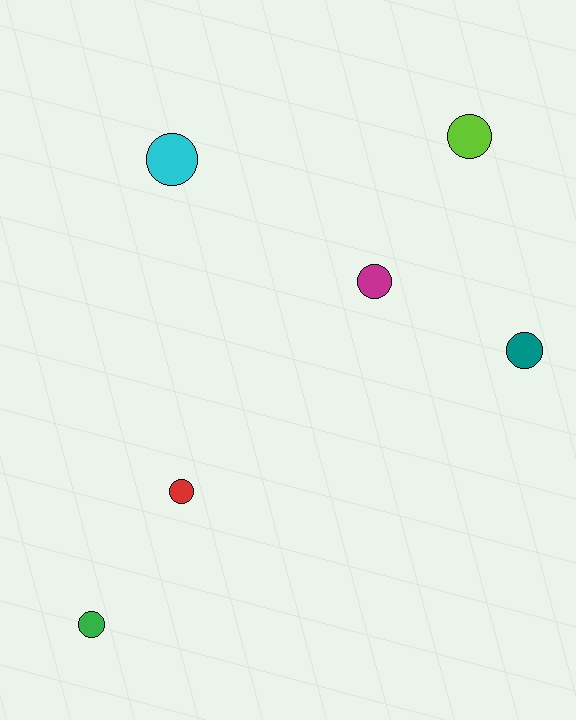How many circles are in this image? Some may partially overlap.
There are 6 circles.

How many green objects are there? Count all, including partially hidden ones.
There is 1 green object.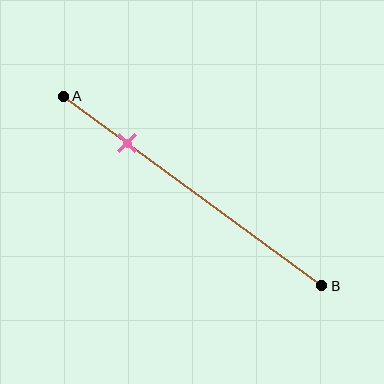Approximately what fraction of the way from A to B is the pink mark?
The pink mark is approximately 25% of the way from A to B.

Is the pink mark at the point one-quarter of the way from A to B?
Yes, the mark is approximately at the one-quarter point.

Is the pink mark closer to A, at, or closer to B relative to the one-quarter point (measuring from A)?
The pink mark is approximately at the one-quarter point of segment AB.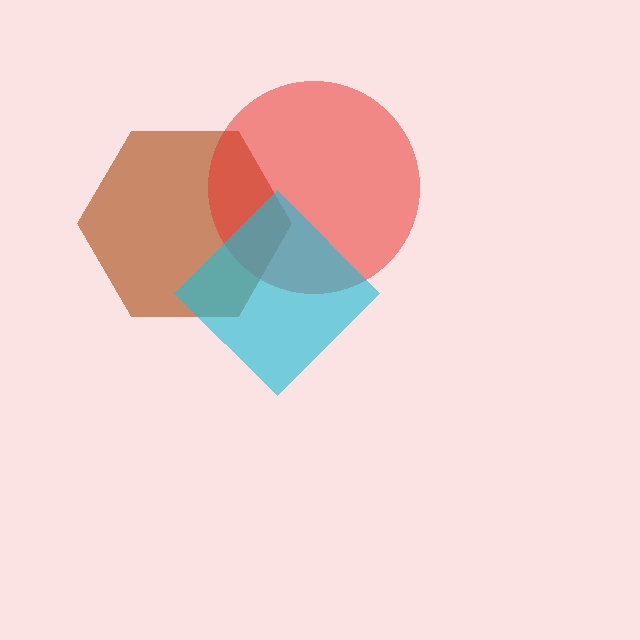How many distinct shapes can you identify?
There are 3 distinct shapes: a brown hexagon, a red circle, a cyan diamond.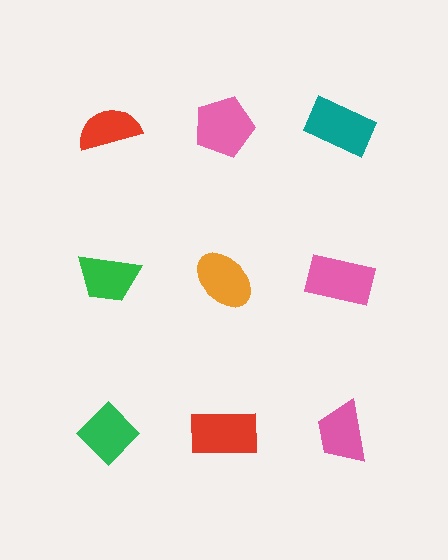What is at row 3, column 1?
A green diamond.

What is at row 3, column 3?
A pink trapezoid.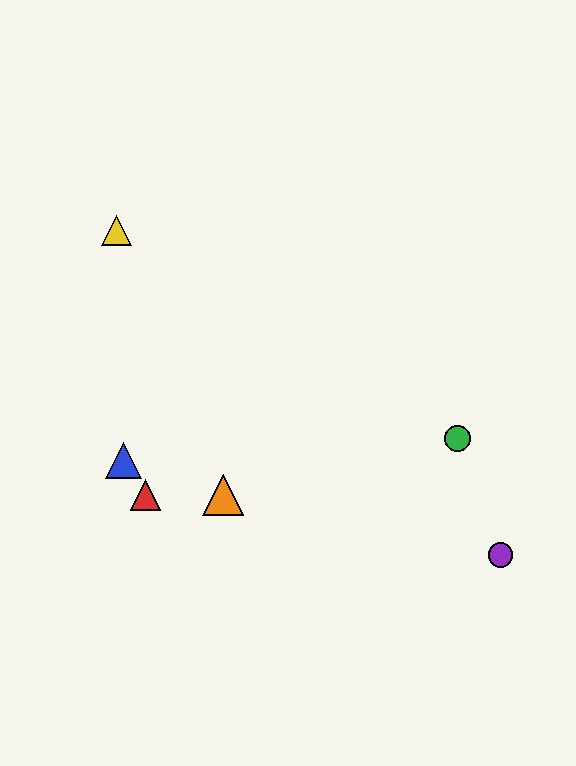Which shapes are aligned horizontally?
The red triangle, the orange triangle are aligned horizontally.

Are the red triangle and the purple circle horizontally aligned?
No, the red triangle is at y≈495 and the purple circle is at y≈555.